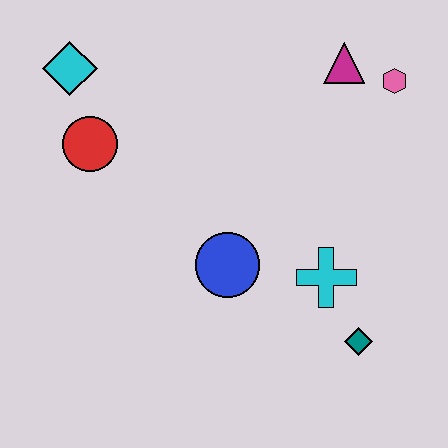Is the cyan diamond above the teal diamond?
Yes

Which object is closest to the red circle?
The cyan diamond is closest to the red circle.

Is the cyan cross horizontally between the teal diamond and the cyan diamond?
Yes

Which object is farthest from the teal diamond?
The cyan diamond is farthest from the teal diamond.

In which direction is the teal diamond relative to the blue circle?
The teal diamond is to the right of the blue circle.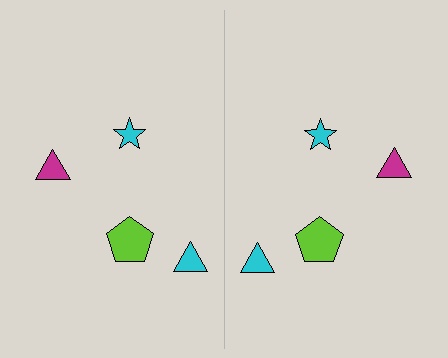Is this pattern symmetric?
Yes, this pattern has bilateral (reflection) symmetry.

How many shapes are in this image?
There are 8 shapes in this image.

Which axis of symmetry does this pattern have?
The pattern has a vertical axis of symmetry running through the center of the image.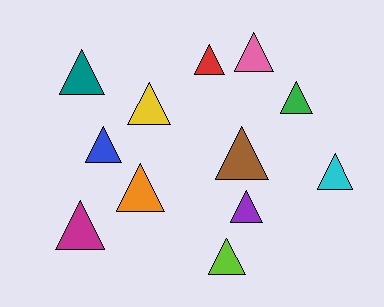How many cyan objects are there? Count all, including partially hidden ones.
There is 1 cyan object.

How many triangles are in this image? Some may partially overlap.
There are 12 triangles.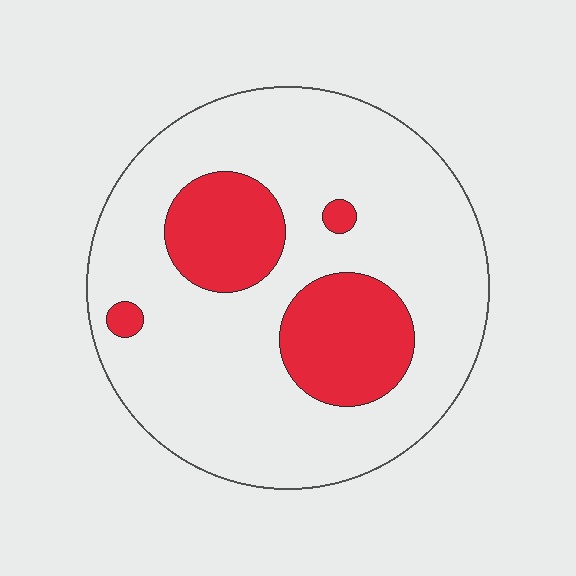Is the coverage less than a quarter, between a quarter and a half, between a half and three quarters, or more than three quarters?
Less than a quarter.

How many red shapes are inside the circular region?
4.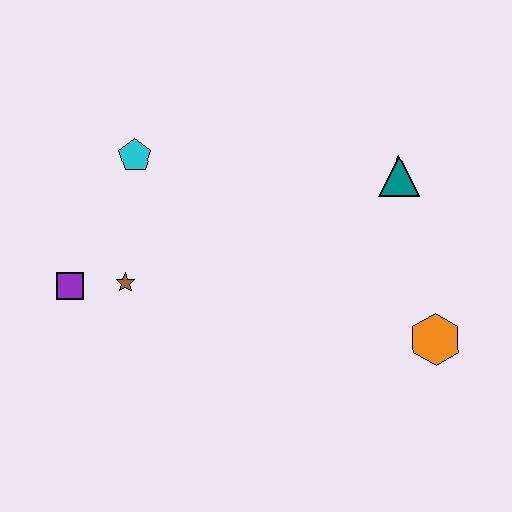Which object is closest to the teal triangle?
The orange hexagon is closest to the teal triangle.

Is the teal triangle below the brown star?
No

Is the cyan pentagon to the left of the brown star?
No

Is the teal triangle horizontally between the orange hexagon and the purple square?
Yes